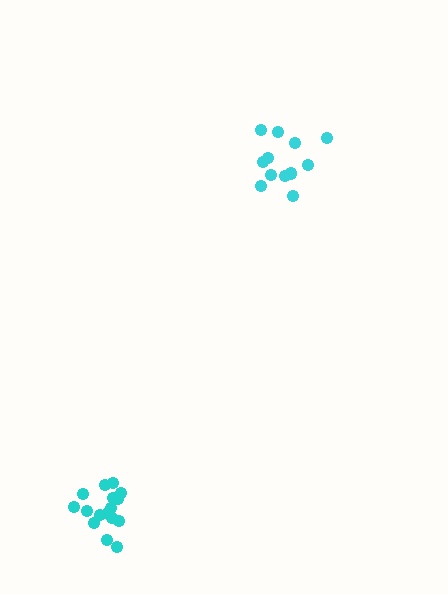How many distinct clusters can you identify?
There are 2 distinct clusters.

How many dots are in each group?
Group 1: 17 dots, Group 2: 13 dots (30 total).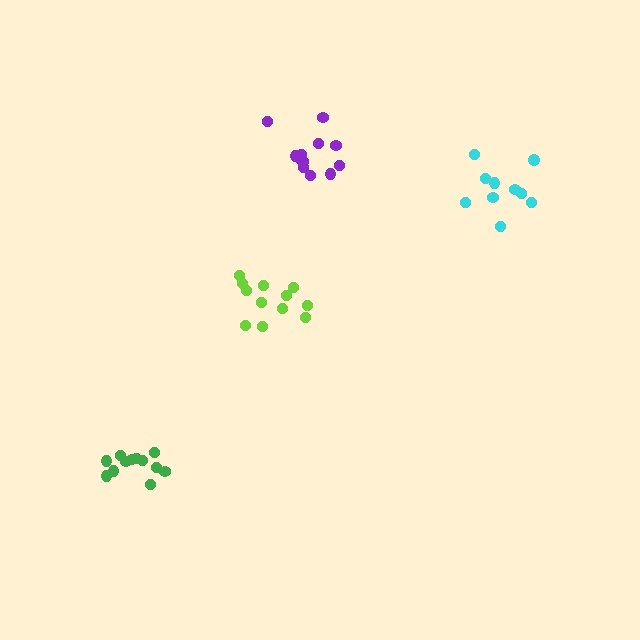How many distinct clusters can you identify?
There are 4 distinct clusters.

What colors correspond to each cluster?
The clusters are colored: lime, green, cyan, purple.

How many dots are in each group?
Group 1: 12 dots, Group 2: 12 dots, Group 3: 10 dots, Group 4: 12 dots (46 total).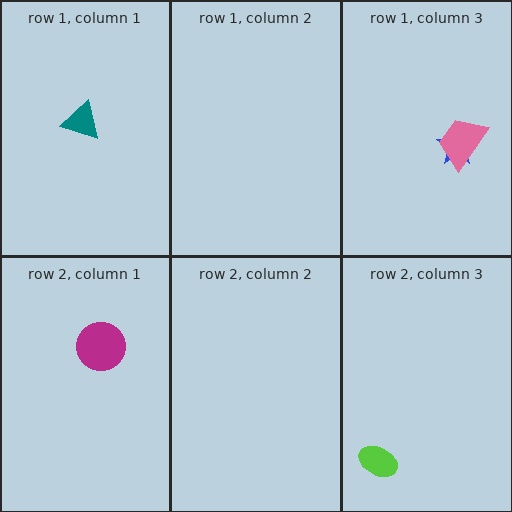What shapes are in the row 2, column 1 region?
The magenta circle.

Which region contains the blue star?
The row 1, column 3 region.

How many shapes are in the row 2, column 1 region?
1.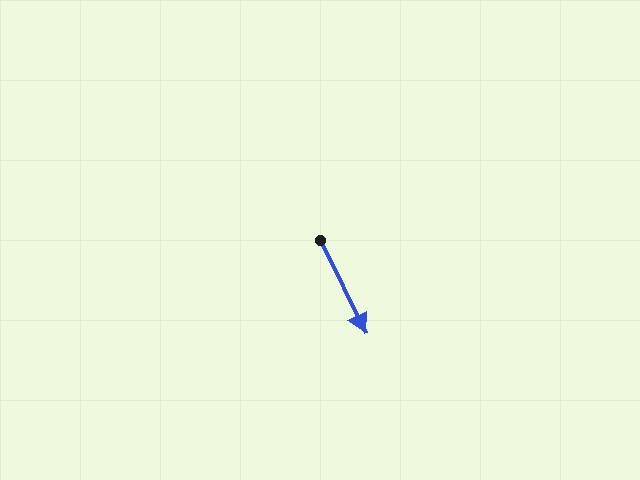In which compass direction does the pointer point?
Southeast.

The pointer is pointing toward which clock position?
Roughly 5 o'clock.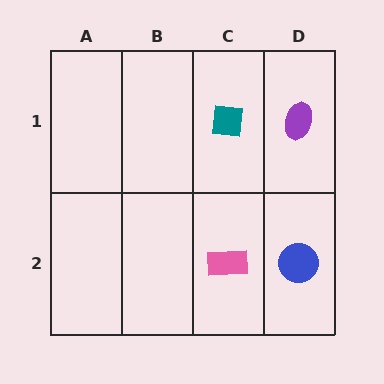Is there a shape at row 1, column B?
No, that cell is empty.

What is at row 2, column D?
A blue circle.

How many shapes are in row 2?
2 shapes.